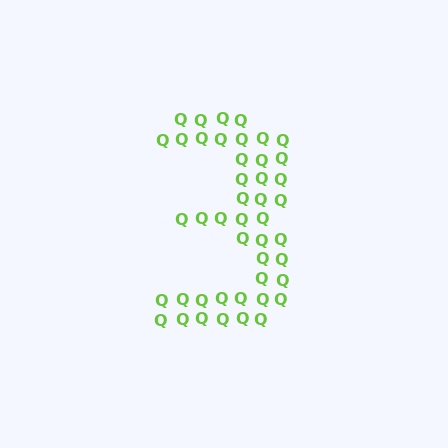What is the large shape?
The large shape is the digit 3.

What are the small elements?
The small elements are letter Q's.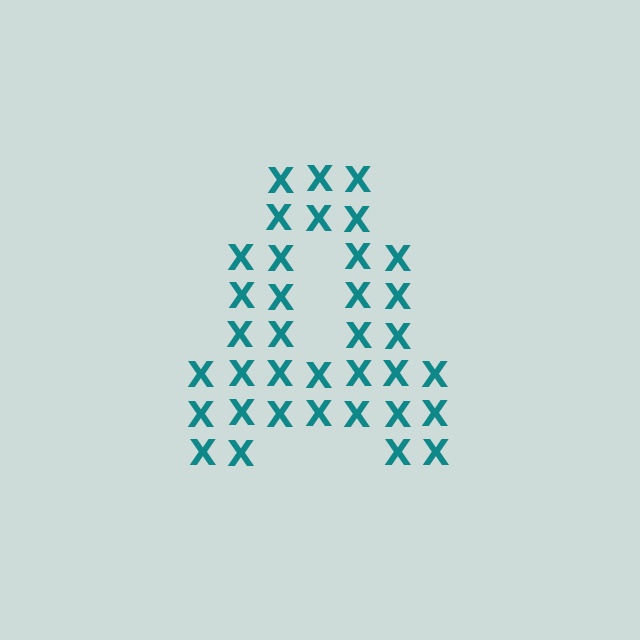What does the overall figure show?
The overall figure shows the letter A.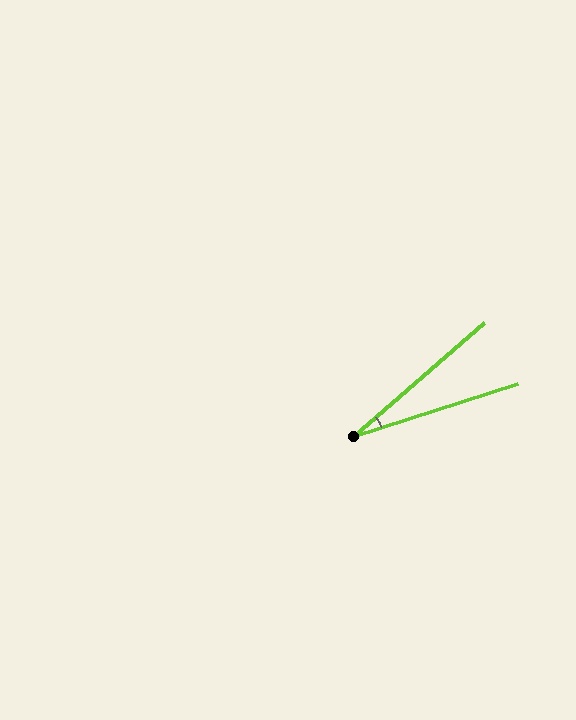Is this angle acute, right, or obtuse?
It is acute.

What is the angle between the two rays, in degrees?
Approximately 23 degrees.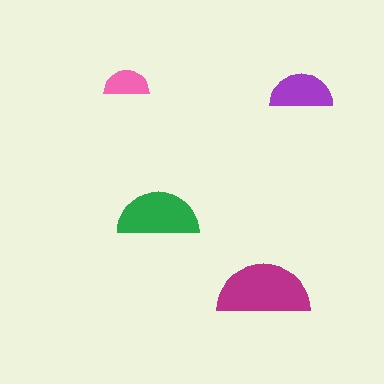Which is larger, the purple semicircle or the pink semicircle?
The purple one.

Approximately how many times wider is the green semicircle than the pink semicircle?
About 2 times wider.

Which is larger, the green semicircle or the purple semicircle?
The green one.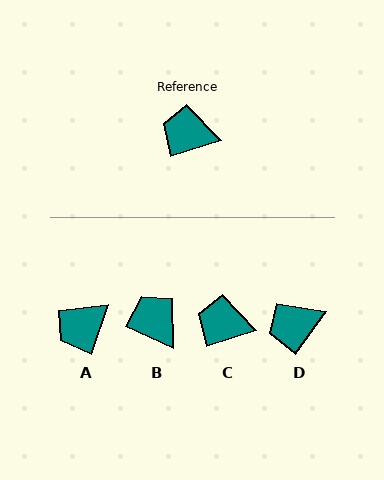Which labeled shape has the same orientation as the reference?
C.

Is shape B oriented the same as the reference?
No, it is off by about 42 degrees.